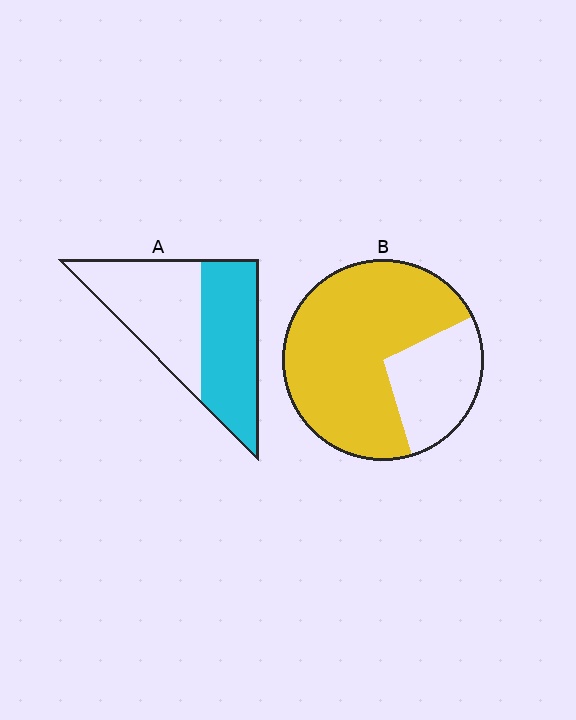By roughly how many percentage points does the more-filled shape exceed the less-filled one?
By roughly 25 percentage points (B over A).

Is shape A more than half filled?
Roughly half.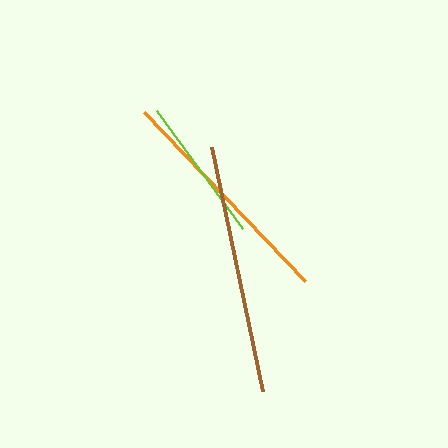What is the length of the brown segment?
The brown segment is approximately 249 pixels long.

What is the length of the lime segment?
The lime segment is approximately 146 pixels long.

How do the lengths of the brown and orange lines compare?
The brown and orange lines are approximately the same length.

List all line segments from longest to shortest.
From longest to shortest: brown, orange, lime.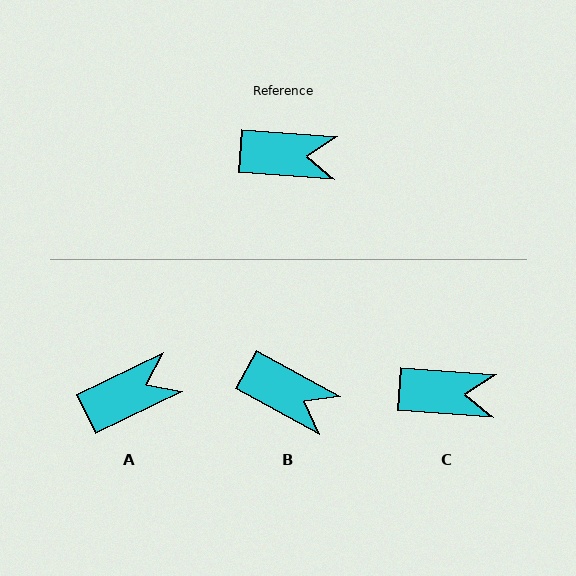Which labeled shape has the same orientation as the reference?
C.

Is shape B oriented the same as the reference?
No, it is off by about 24 degrees.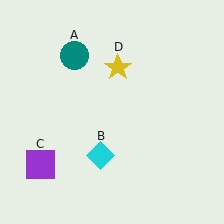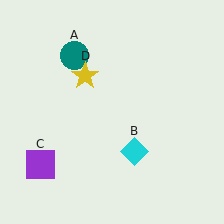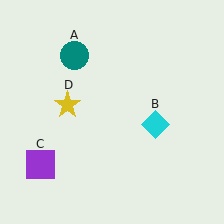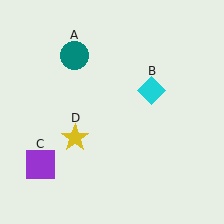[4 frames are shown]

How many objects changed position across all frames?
2 objects changed position: cyan diamond (object B), yellow star (object D).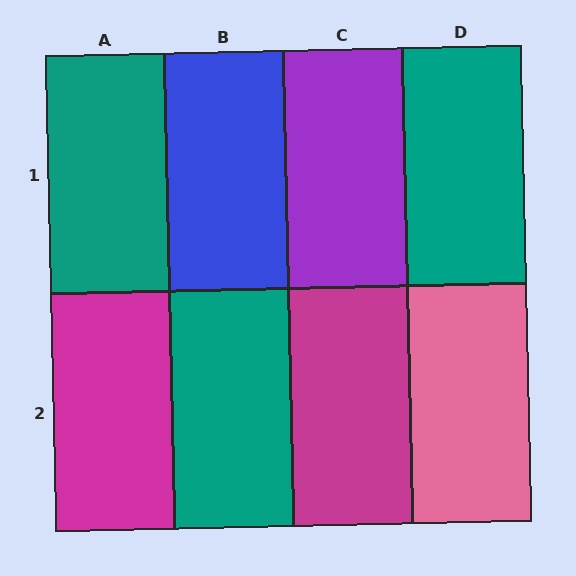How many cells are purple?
1 cell is purple.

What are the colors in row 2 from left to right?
Magenta, teal, magenta, pink.